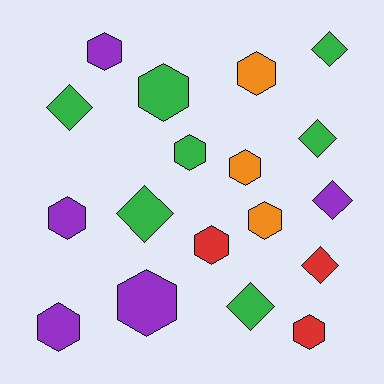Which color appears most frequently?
Green, with 7 objects.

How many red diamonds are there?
There is 1 red diamond.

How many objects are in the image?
There are 18 objects.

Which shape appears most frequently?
Hexagon, with 11 objects.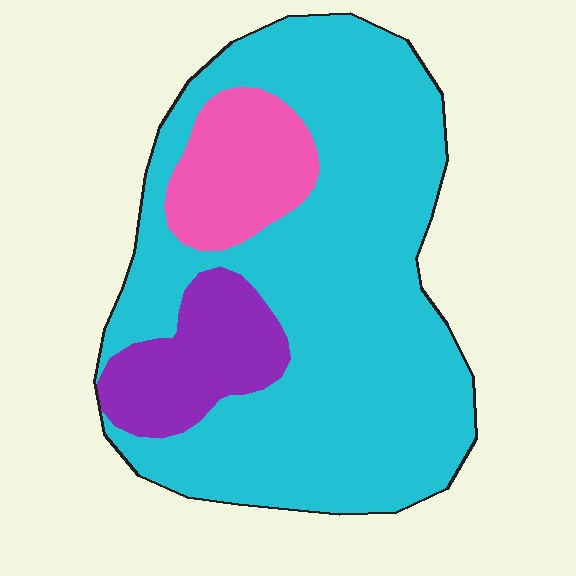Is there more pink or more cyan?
Cyan.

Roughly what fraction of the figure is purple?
Purple covers 13% of the figure.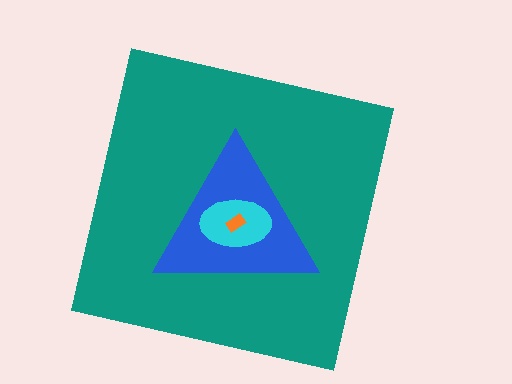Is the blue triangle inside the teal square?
Yes.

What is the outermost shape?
The teal square.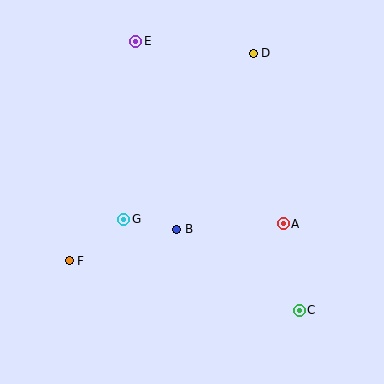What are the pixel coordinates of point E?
Point E is at (136, 41).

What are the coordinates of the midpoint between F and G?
The midpoint between F and G is at (96, 240).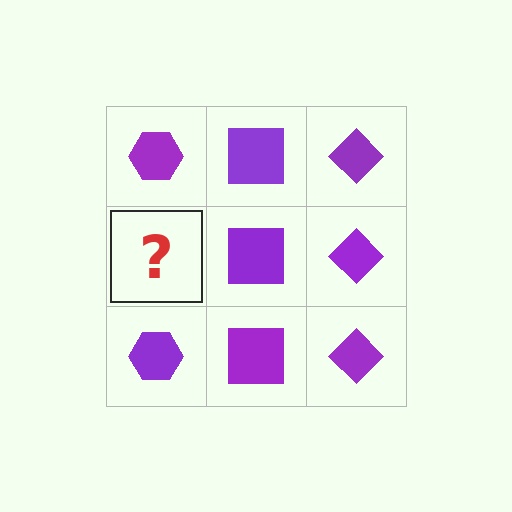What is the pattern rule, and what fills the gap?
The rule is that each column has a consistent shape. The gap should be filled with a purple hexagon.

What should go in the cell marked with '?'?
The missing cell should contain a purple hexagon.